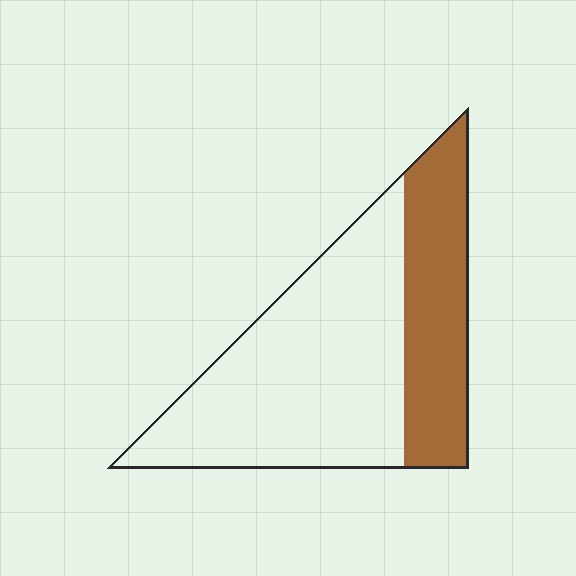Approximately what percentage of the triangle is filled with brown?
Approximately 35%.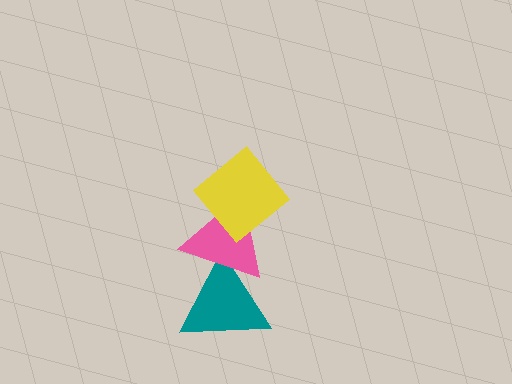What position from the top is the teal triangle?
The teal triangle is 3rd from the top.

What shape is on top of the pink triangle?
The yellow diamond is on top of the pink triangle.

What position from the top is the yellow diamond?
The yellow diamond is 1st from the top.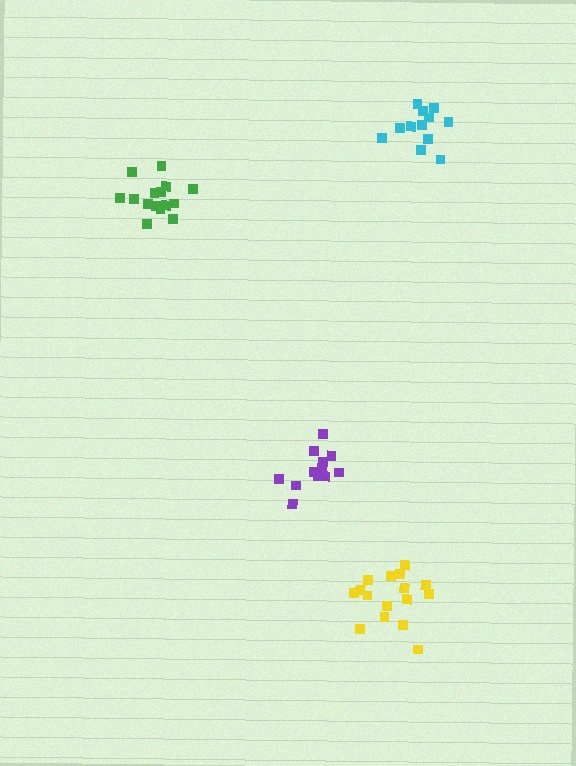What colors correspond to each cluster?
The clusters are colored: purple, yellow, green, cyan.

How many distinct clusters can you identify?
There are 4 distinct clusters.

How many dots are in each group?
Group 1: 13 dots, Group 2: 16 dots, Group 3: 15 dots, Group 4: 12 dots (56 total).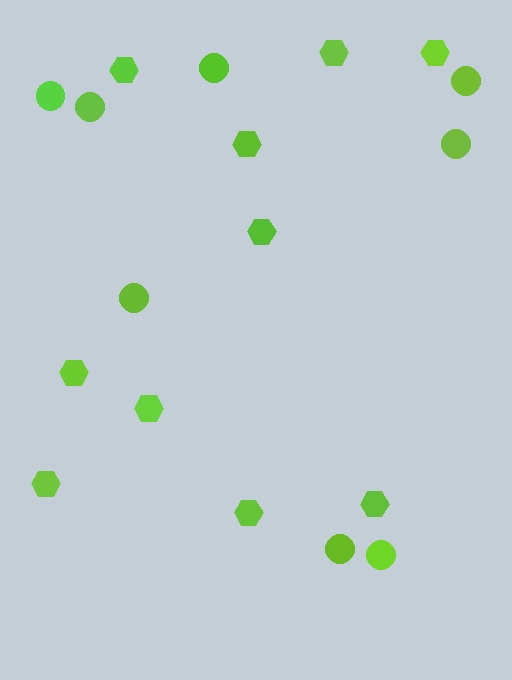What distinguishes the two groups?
There are 2 groups: one group of circles (8) and one group of hexagons (10).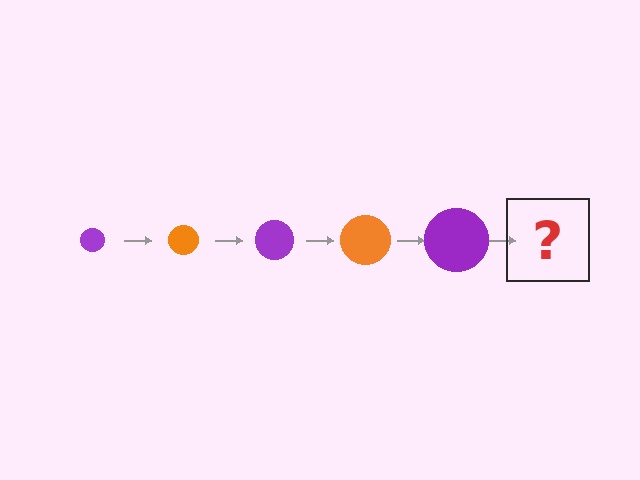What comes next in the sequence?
The next element should be an orange circle, larger than the previous one.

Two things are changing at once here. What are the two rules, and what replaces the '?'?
The two rules are that the circle grows larger each step and the color cycles through purple and orange. The '?' should be an orange circle, larger than the previous one.